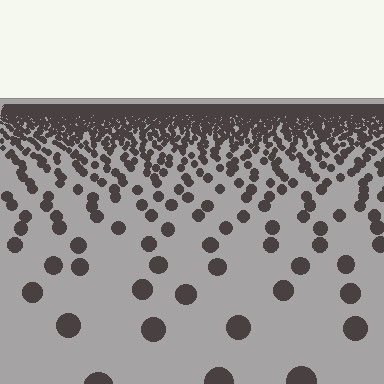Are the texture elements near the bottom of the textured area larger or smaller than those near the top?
Larger. Near the bottom, elements are closer to the viewer and appear at a bigger on-screen size.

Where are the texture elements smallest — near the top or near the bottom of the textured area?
Near the top.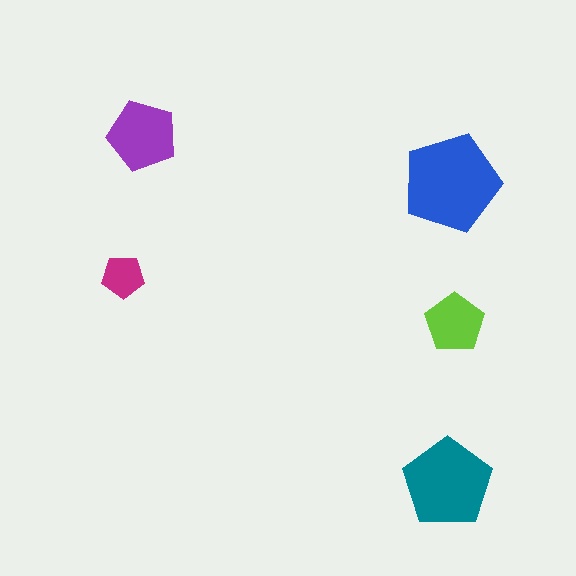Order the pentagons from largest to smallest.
the blue one, the teal one, the purple one, the lime one, the magenta one.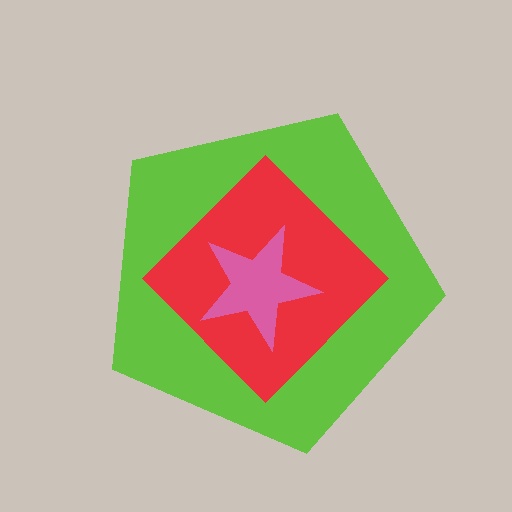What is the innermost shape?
The pink star.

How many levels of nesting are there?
3.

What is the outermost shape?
The lime pentagon.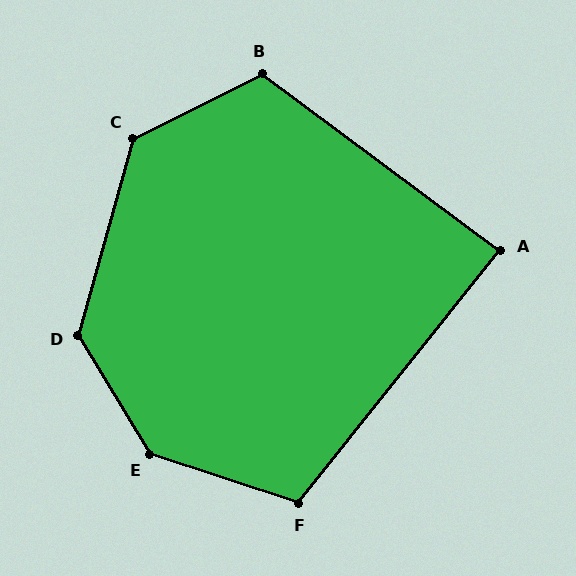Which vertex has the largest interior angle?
E, at approximately 140 degrees.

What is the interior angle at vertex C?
Approximately 132 degrees (obtuse).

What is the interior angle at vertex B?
Approximately 117 degrees (obtuse).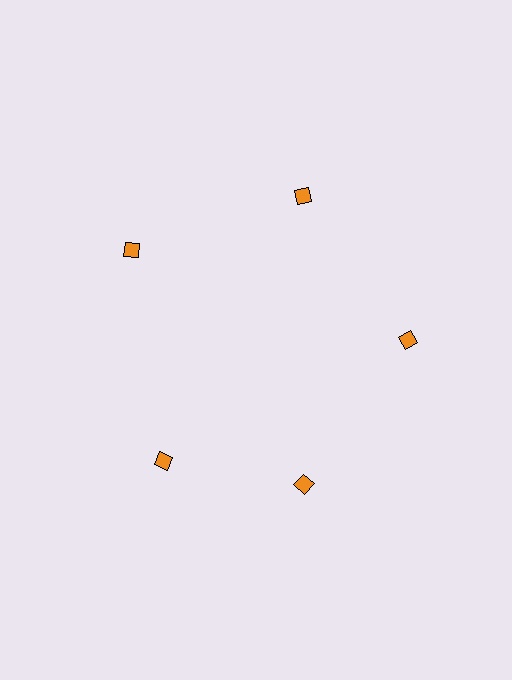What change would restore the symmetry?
The symmetry would be restored by rotating it back into even spacing with its neighbors so that all 5 diamonds sit at equal angles and equal distance from the center.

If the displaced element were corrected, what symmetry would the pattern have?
It would have 5-fold rotational symmetry — the pattern would map onto itself every 72 degrees.